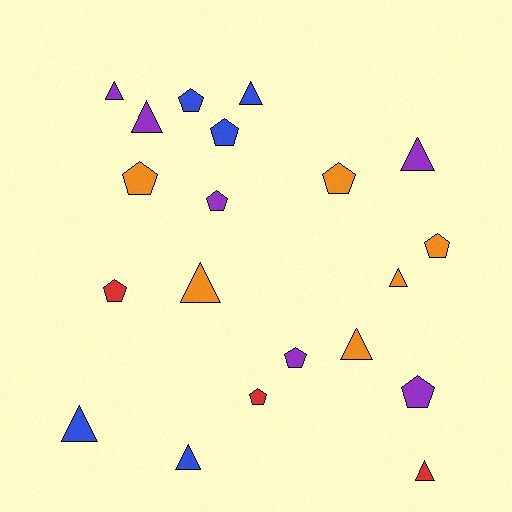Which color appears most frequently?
Purple, with 6 objects.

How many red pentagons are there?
There are 2 red pentagons.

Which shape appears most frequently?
Pentagon, with 10 objects.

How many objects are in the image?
There are 20 objects.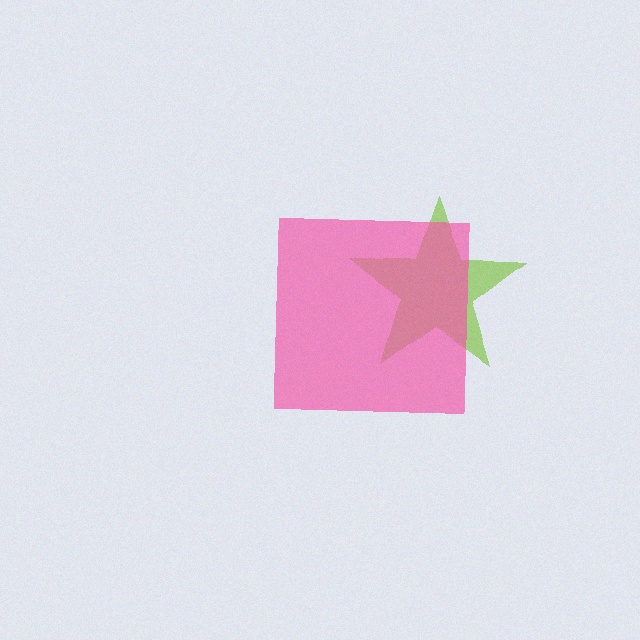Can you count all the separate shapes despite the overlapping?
Yes, there are 2 separate shapes.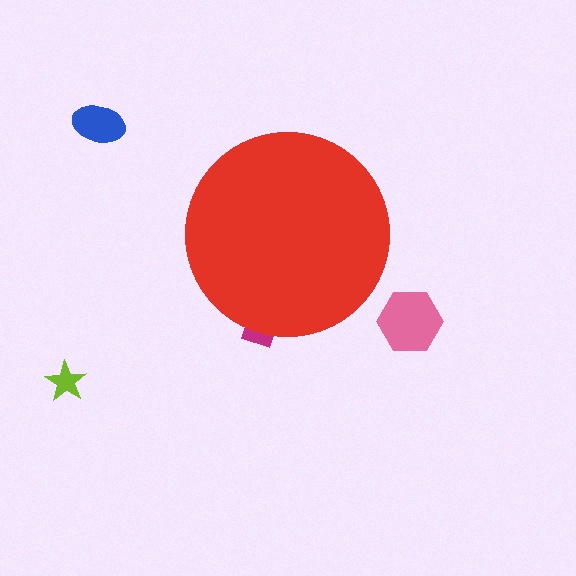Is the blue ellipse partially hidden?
No, the blue ellipse is fully visible.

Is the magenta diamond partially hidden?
Yes, the magenta diamond is partially hidden behind the red circle.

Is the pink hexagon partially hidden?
No, the pink hexagon is fully visible.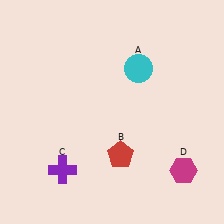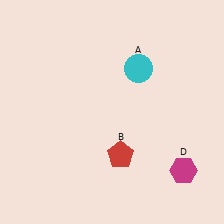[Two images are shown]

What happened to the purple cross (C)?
The purple cross (C) was removed in Image 2. It was in the bottom-left area of Image 1.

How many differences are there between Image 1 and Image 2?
There is 1 difference between the two images.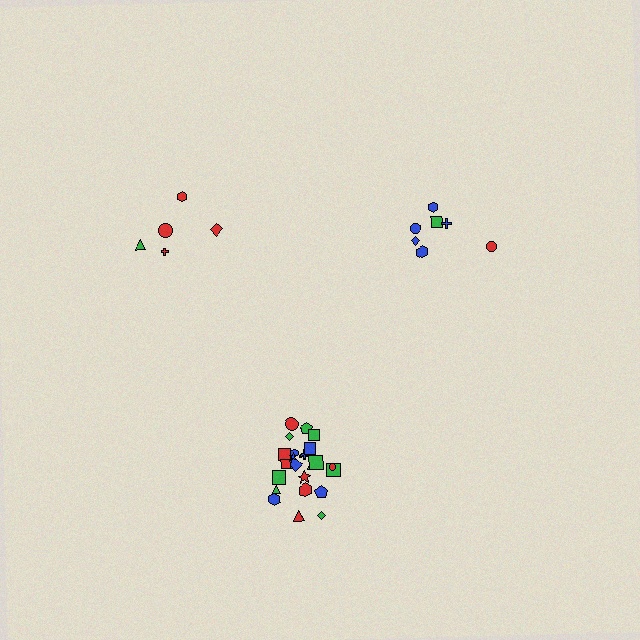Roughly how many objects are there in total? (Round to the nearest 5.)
Roughly 35 objects in total.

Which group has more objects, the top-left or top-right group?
The top-right group.